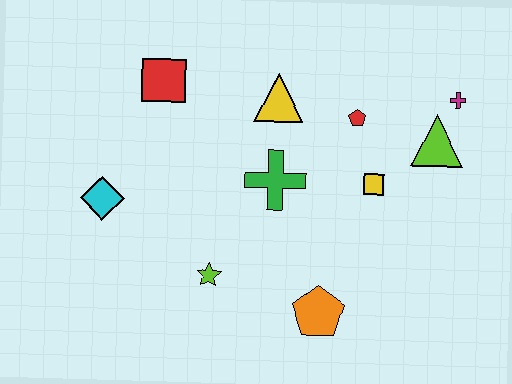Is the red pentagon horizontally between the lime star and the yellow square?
Yes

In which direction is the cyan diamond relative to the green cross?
The cyan diamond is to the left of the green cross.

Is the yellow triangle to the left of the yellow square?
Yes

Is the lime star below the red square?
Yes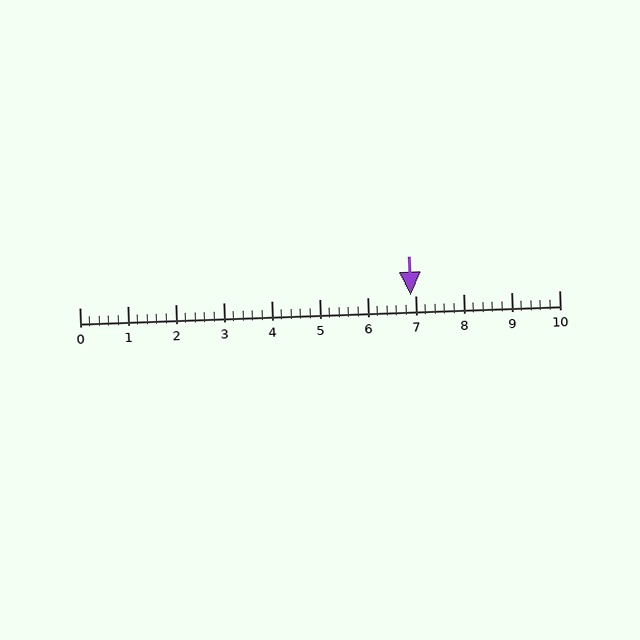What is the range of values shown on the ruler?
The ruler shows values from 0 to 10.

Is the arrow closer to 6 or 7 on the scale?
The arrow is closer to 7.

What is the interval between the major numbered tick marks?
The major tick marks are spaced 1 units apart.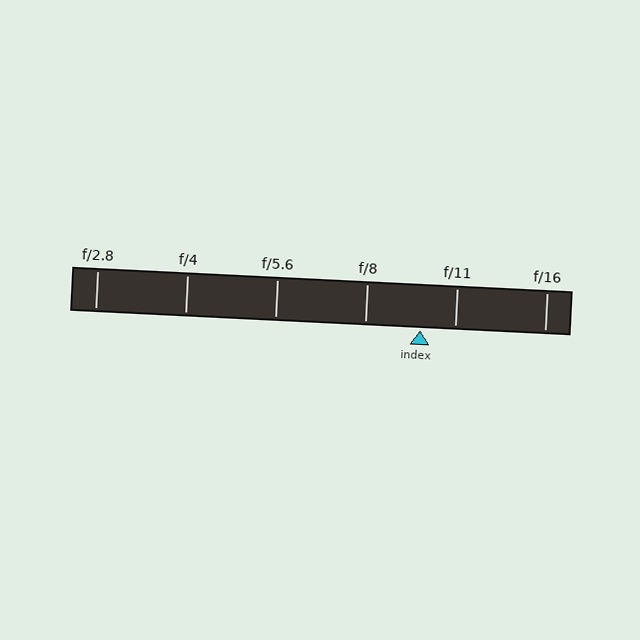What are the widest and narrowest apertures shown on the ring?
The widest aperture shown is f/2.8 and the narrowest is f/16.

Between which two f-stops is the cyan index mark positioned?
The index mark is between f/8 and f/11.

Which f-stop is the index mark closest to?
The index mark is closest to f/11.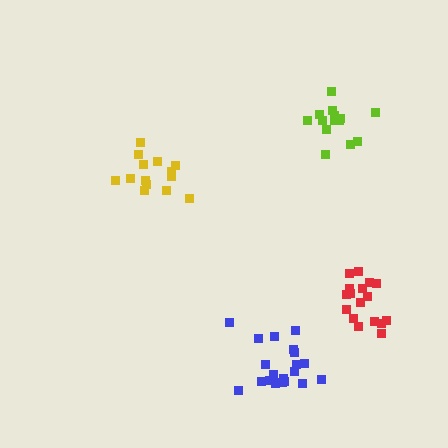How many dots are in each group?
Group 1: 17 dots, Group 2: 20 dots, Group 3: 14 dots, Group 4: 14 dots (65 total).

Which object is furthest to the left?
The yellow cluster is leftmost.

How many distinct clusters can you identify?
There are 4 distinct clusters.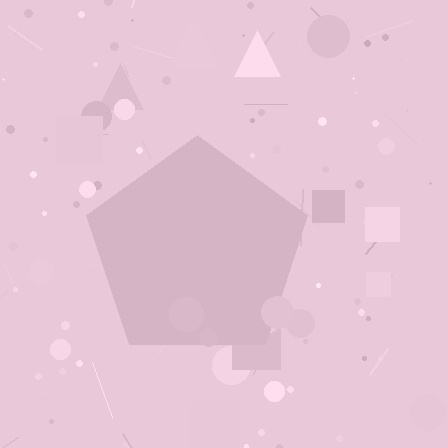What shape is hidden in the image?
A pentagon is hidden in the image.